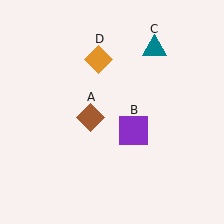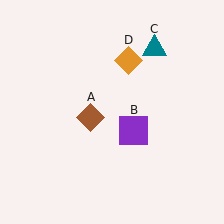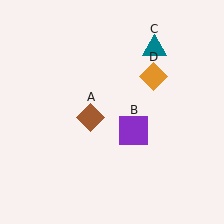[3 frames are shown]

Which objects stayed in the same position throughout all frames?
Brown diamond (object A) and purple square (object B) and teal triangle (object C) remained stationary.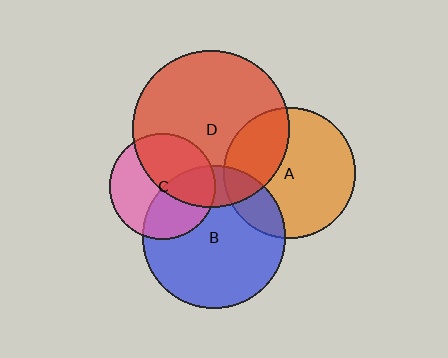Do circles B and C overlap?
Yes.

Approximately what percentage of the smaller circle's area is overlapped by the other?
Approximately 40%.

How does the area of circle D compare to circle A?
Approximately 1.4 times.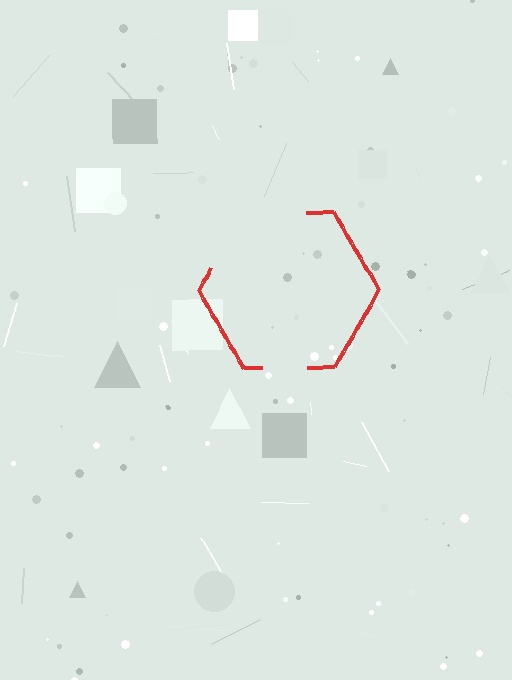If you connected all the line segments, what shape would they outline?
They would outline a hexagon.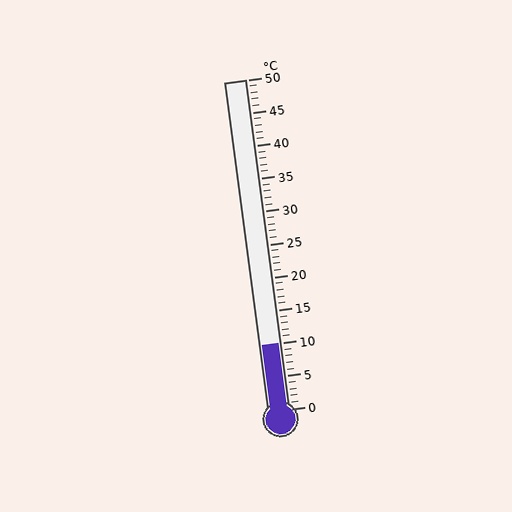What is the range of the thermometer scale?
The thermometer scale ranges from 0°C to 50°C.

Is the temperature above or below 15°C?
The temperature is below 15°C.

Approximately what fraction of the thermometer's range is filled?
The thermometer is filled to approximately 20% of its range.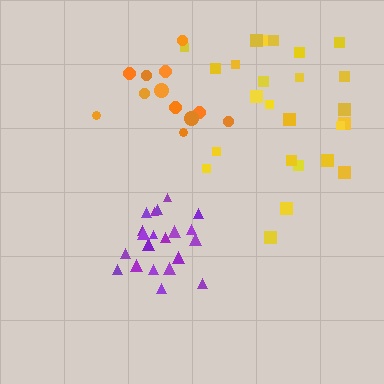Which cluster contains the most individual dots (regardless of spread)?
Yellow (25).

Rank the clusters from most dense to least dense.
purple, orange, yellow.